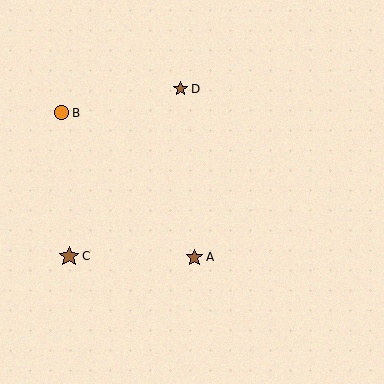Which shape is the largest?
The brown star (labeled C) is the largest.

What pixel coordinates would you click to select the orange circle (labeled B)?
Click at (61, 113) to select the orange circle B.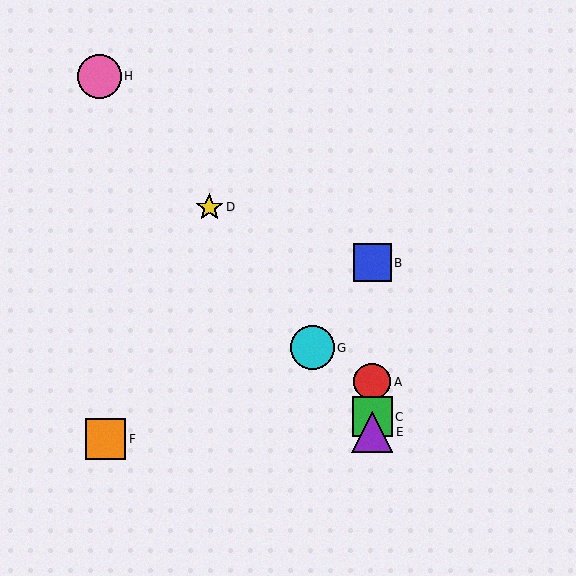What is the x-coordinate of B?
Object B is at x≈372.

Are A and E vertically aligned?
Yes, both are at x≈372.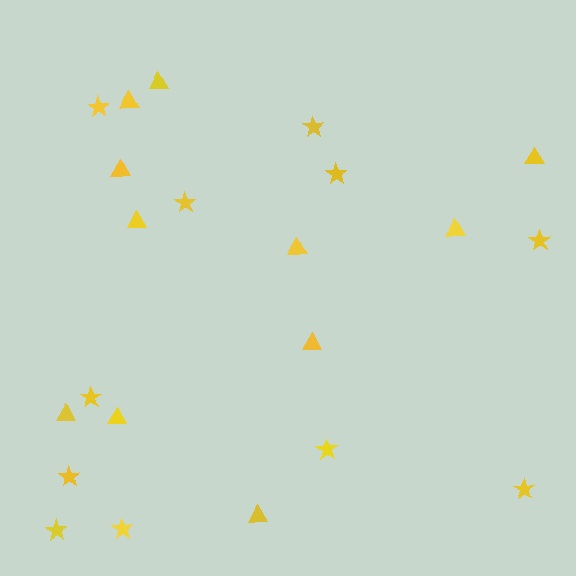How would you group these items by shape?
There are 2 groups: one group of stars (11) and one group of triangles (11).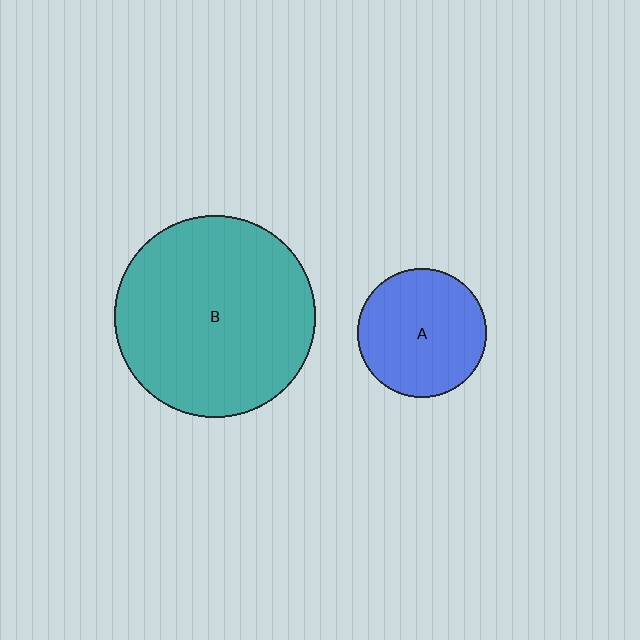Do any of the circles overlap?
No, none of the circles overlap.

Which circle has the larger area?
Circle B (teal).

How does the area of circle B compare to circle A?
Approximately 2.4 times.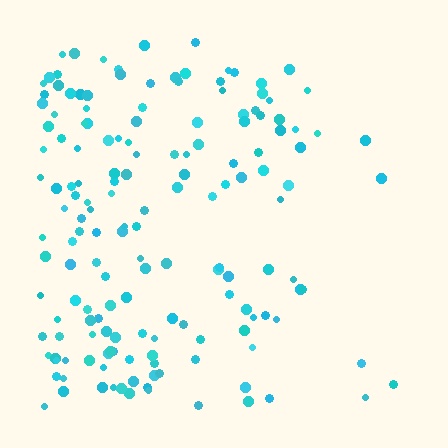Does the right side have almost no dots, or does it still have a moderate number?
Still a moderate number, just noticeably fewer than the left.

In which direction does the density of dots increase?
From right to left, with the left side densest.